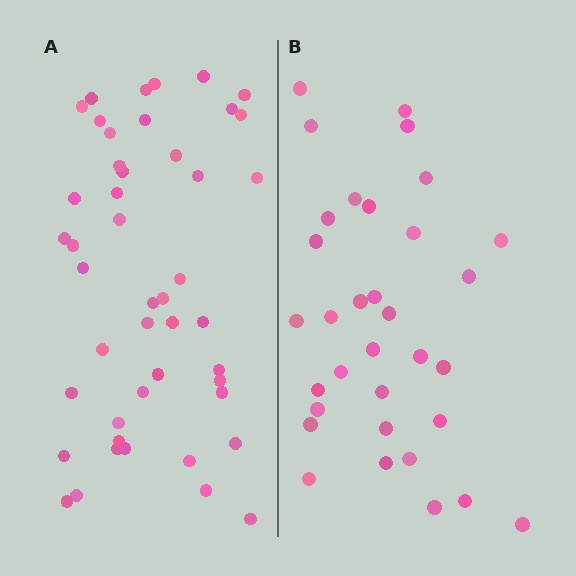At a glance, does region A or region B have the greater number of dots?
Region A (the left region) has more dots.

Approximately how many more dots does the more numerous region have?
Region A has approximately 15 more dots than region B.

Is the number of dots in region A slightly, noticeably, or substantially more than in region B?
Region A has noticeably more, but not dramatically so. The ratio is roughly 1.4 to 1.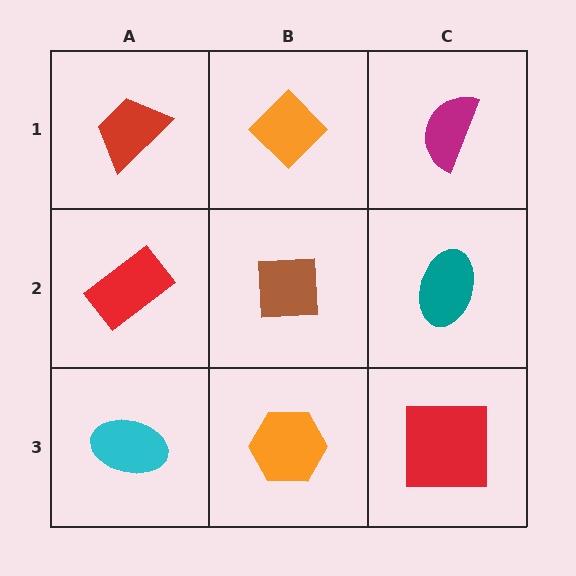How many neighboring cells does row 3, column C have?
2.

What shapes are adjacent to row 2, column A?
A red trapezoid (row 1, column A), a cyan ellipse (row 3, column A), a brown square (row 2, column B).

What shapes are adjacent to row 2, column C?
A magenta semicircle (row 1, column C), a red square (row 3, column C), a brown square (row 2, column B).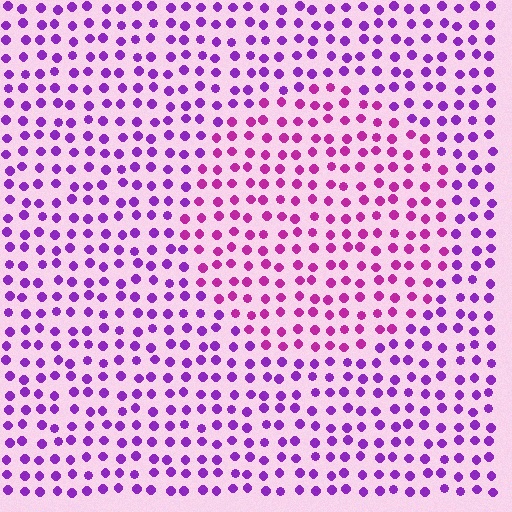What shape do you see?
I see a circle.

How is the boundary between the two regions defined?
The boundary is defined purely by a slight shift in hue (about 31 degrees). Spacing, size, and orientation are identical on both sides.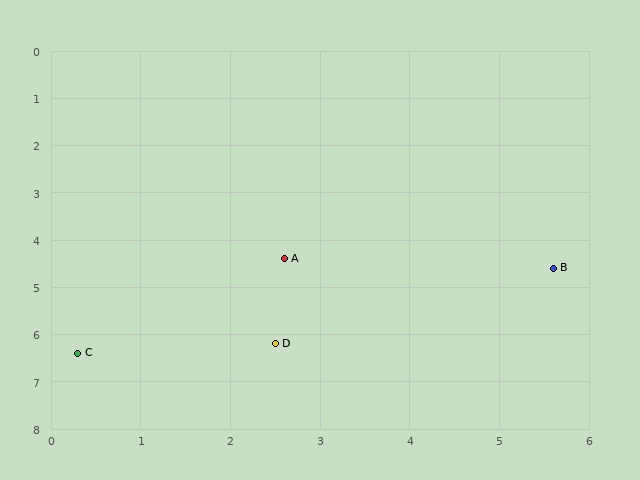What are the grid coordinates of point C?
Point C is at approximately (0.3, 6.4).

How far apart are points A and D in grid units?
Points A and D are about 1.8 grid units apart.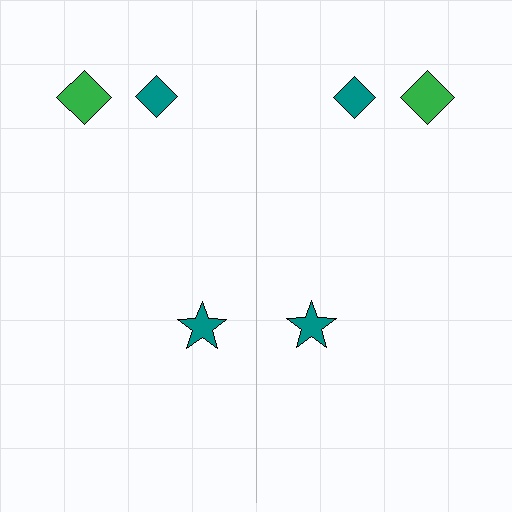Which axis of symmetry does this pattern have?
The pattern has a vertical axis of symmetry running through the center of the image.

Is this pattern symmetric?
Yes, this pattern has bilateral (reflection) symmetry.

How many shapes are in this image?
There are 6 shapes in this image.